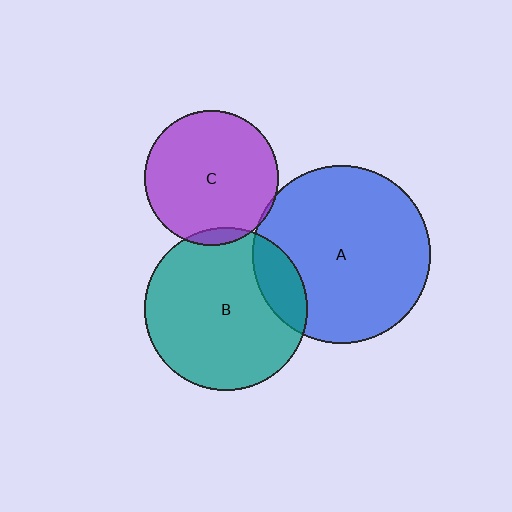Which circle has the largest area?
Circle A (blue).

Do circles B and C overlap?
Yes.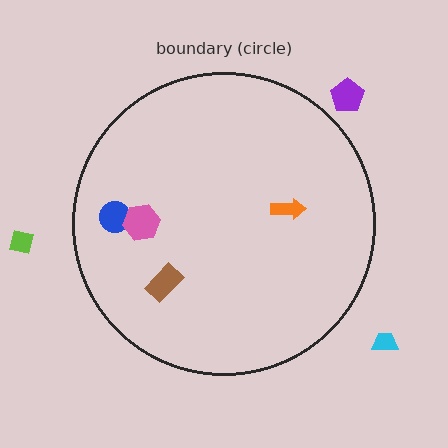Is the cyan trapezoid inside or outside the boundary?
Outside.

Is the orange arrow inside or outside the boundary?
Inside.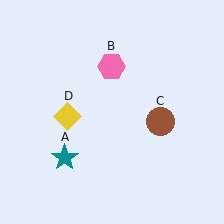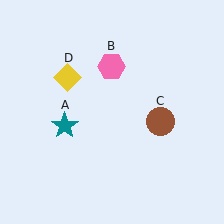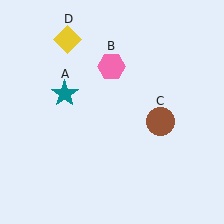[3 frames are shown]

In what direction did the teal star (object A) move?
The teal star (object A) moved up.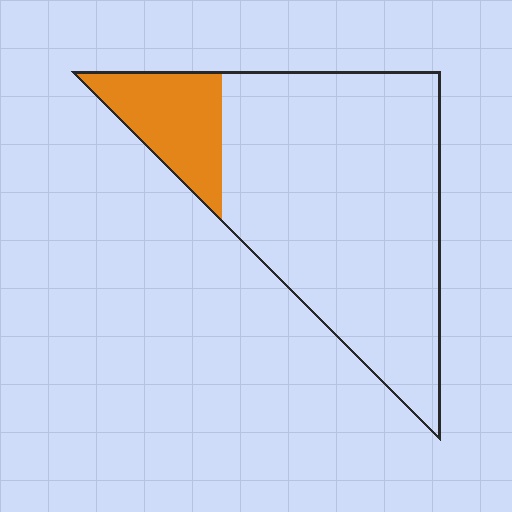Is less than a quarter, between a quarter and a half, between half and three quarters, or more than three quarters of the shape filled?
Less than a quarter.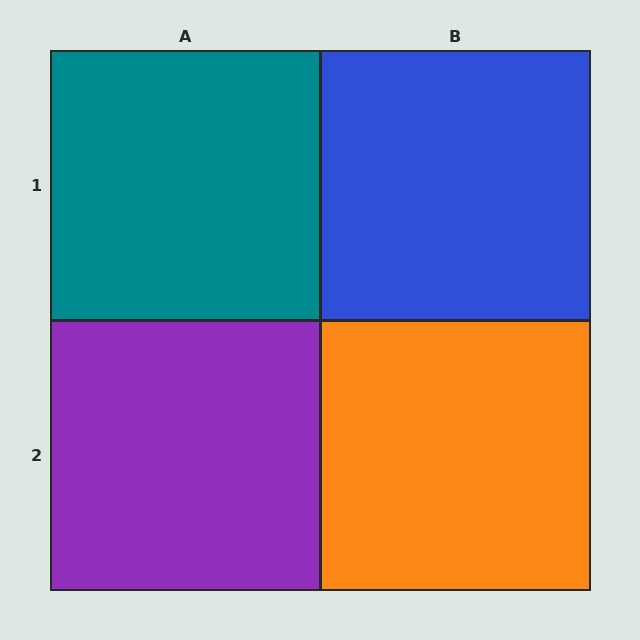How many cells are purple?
1 cell is purple.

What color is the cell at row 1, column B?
Blue.